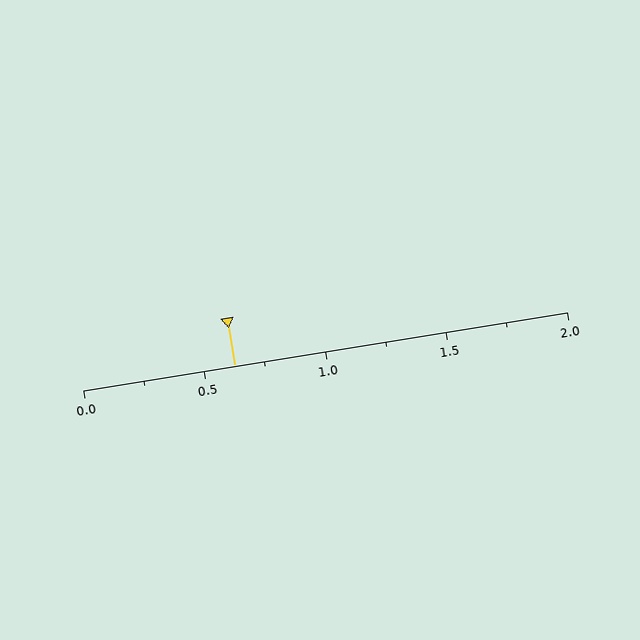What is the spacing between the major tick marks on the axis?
The major ticks are spaced 0.5 apart.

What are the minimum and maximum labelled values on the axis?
The axis runs from 0.0 to 2.0.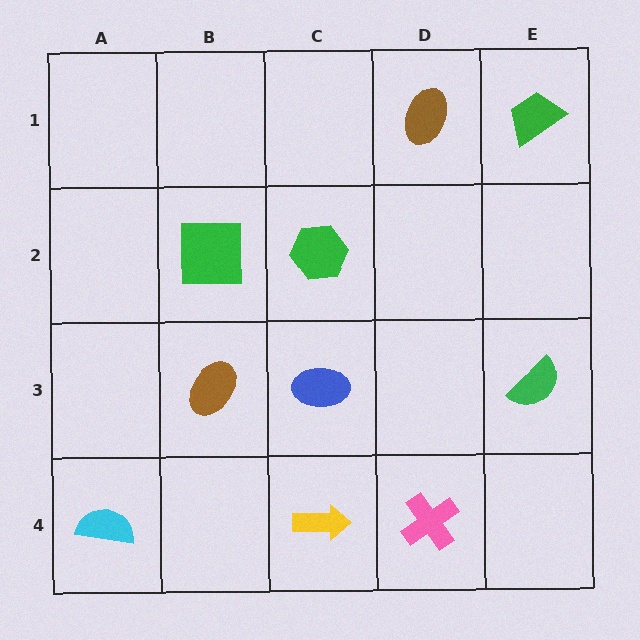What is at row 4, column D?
A pink cross.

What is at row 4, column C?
A yellow arrow.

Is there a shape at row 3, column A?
No, that cell is empty.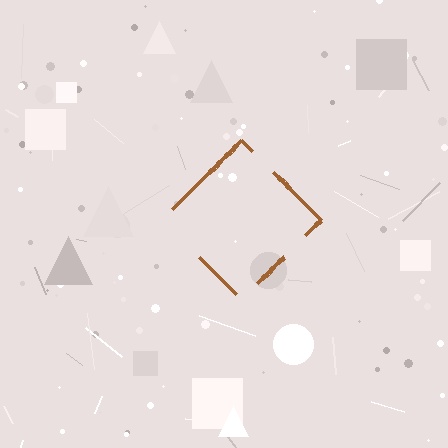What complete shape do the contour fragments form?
The contour fragments form a diamond.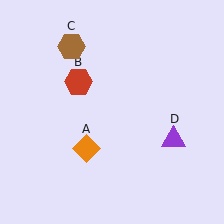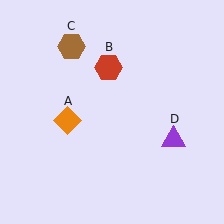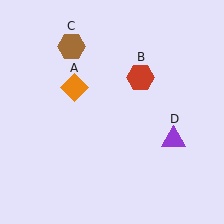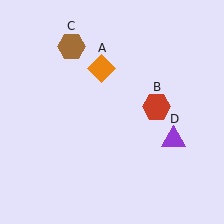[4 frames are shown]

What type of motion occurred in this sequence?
The orange diamond (object A), red hexagon (object B) rotated clockwise around the center of the scene.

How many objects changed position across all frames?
2 objects changed position: orange diamond (object A), red hexagon (object B).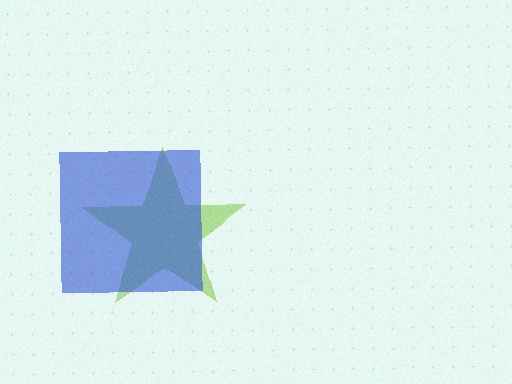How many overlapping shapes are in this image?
There are 2 overlapping shapes in the image.